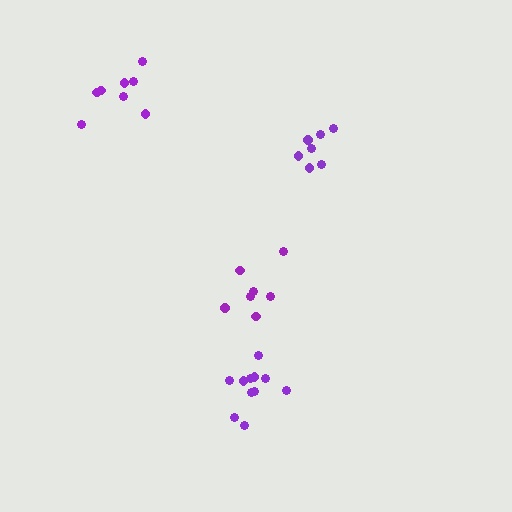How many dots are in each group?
Group 1: 8 dots, Group 2: 7 dots, Group 3: 7 dots, Group 4: 11 dots (33 total).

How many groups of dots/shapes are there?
There are 4 groups.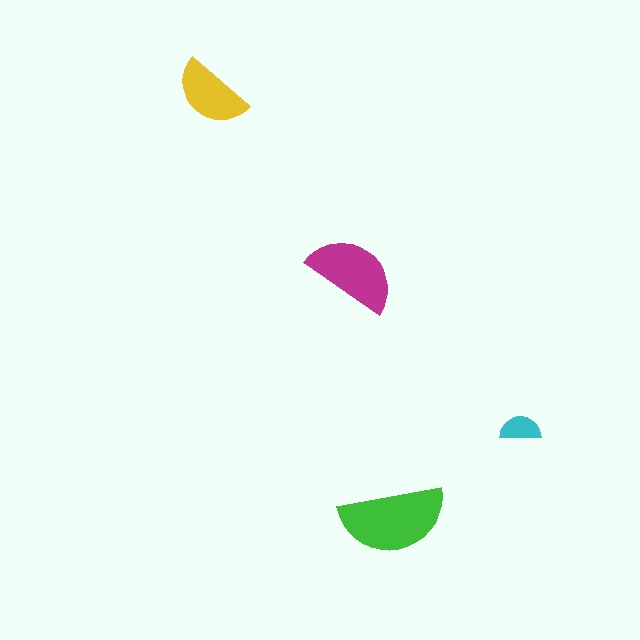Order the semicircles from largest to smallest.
the green one, the magenta one, the yellow one, the cyan one.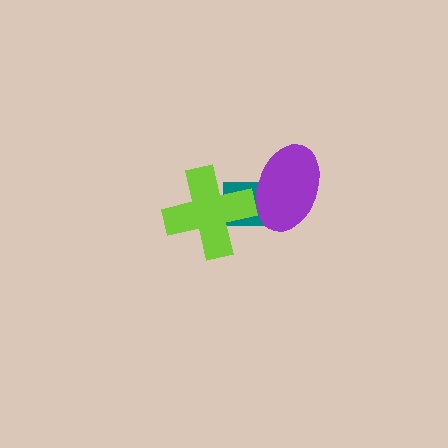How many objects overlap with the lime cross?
1 object overlaps with the lime cross.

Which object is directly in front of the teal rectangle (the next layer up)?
The lime cross is directly in front of the teal rectangle.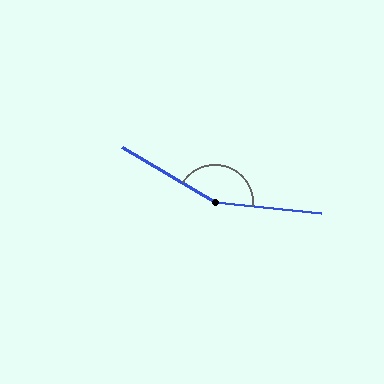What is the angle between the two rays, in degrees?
Approximately 155 degrees.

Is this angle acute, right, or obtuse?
It is obtuse.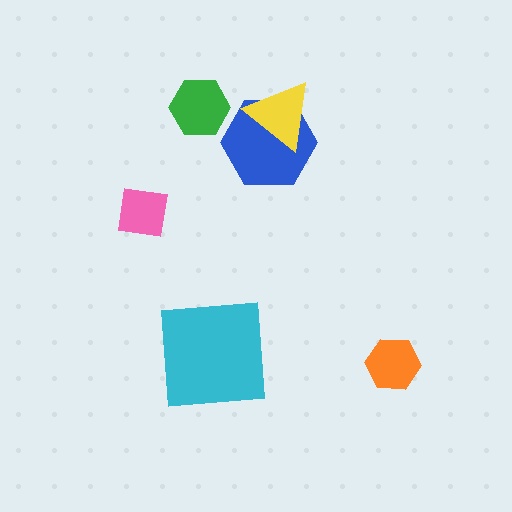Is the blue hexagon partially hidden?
Yes, it is partially covered by another shape.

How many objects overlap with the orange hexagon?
0 objects overlap with the orange hexagon.